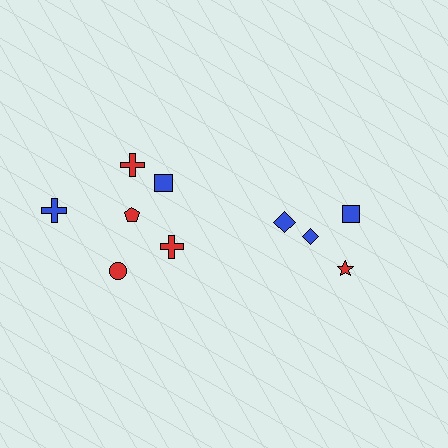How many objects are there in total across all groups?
There are 10 objects.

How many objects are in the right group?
There are 4 objects.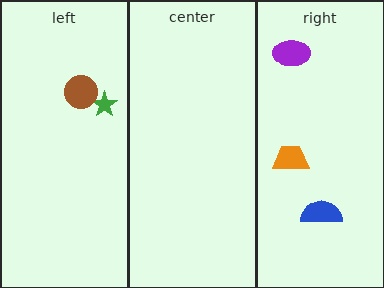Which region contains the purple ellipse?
The right region.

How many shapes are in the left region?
2.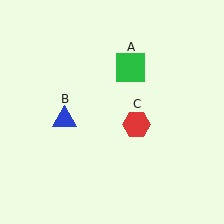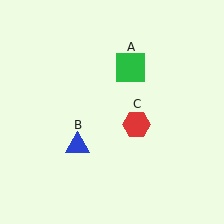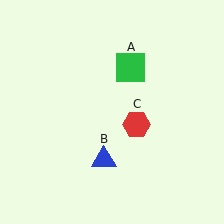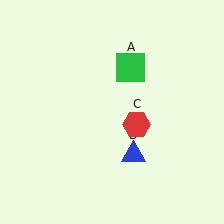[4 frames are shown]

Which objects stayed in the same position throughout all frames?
Green square (object A) and red hexagon (object C) remained stationary.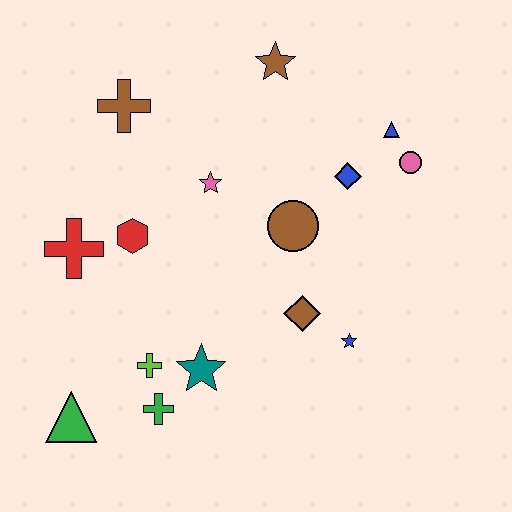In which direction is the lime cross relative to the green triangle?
The lime cross is to the right of the green triangle.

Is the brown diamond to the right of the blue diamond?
No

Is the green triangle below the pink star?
Yes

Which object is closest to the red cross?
The red hexagon is closest to the red cross.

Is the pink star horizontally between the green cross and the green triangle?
No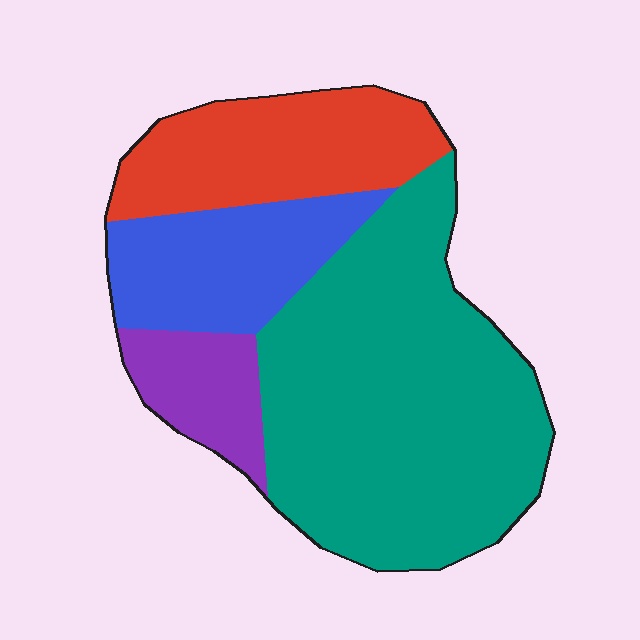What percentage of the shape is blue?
Blue takes up about one sixth (1/6) of the shape.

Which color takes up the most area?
Teal, at roughly 50%.